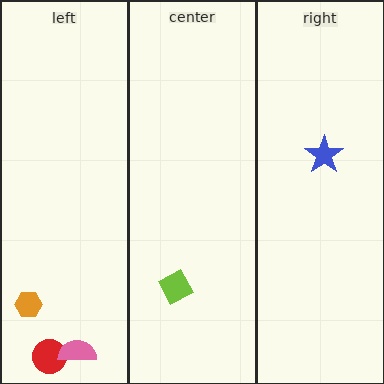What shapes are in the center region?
The lime diamond.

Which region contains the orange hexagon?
The left region.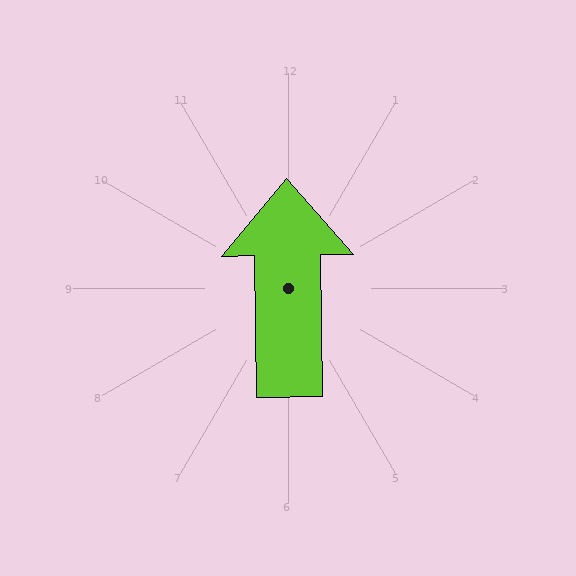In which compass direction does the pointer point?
North.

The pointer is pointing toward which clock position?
Roughly 12 o'clock.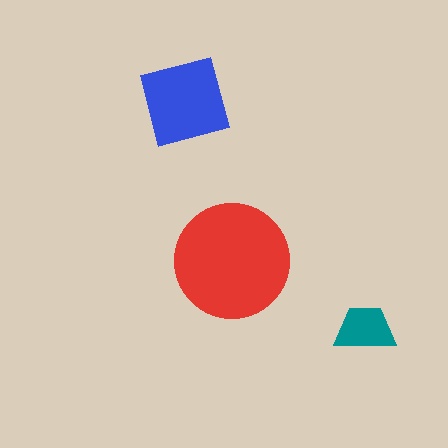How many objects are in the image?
There are 3 objects in the image.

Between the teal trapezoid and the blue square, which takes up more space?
The blue square.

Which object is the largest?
The red circle.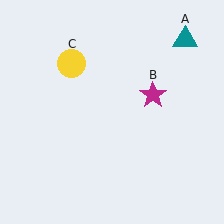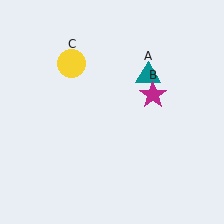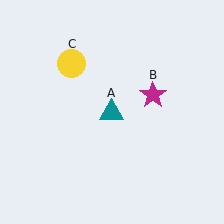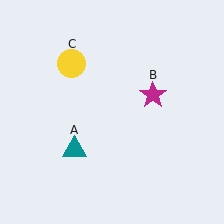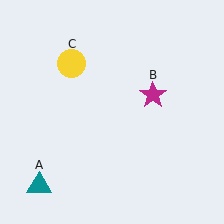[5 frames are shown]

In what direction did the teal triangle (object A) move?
The teal triangle (object A) moved down and to the left.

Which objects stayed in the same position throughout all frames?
Magenta star (object B) and yellow circle (object C) remained stationary.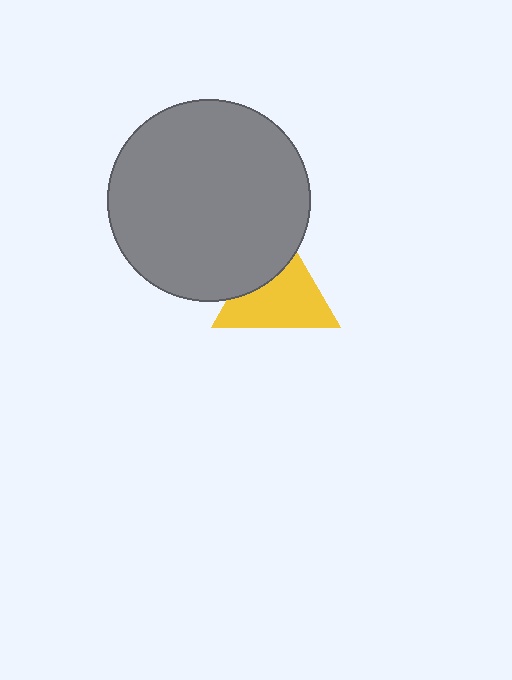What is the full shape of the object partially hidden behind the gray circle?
The partially hidden object is a yellow triangle.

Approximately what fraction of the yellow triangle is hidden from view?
Roughly 32% of the yellow triangle is hidden behind the gray circle.